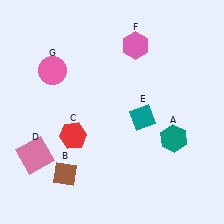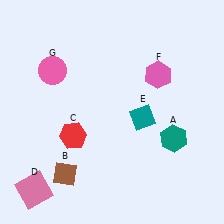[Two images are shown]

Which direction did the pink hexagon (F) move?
The pink hexagon (F) moved down.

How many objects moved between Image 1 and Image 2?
2 objects moved between the two images.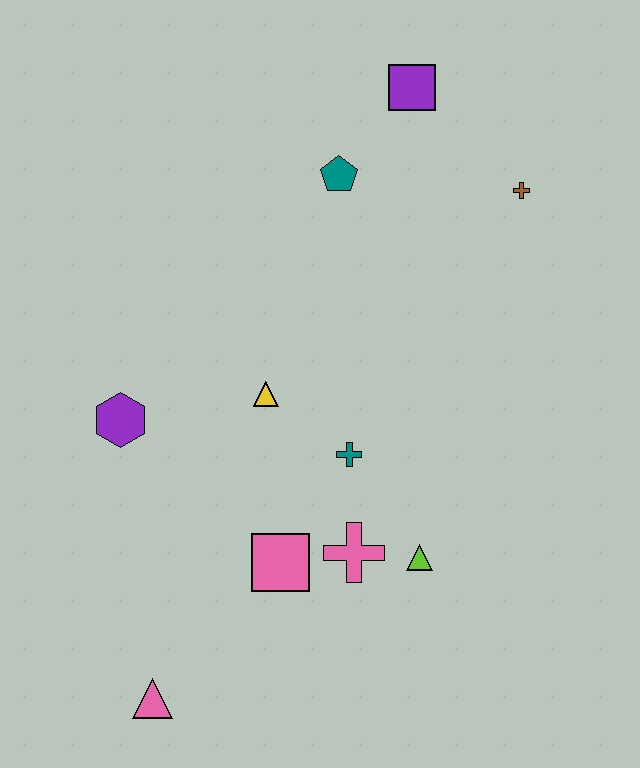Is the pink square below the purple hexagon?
Yes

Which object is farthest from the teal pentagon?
The pink triangle is farthest from the teal pentagon.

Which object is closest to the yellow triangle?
The teal cross is closest to the yellow triangle.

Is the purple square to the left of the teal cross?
No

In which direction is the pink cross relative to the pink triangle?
The pink cross is to the right of the pink triangle.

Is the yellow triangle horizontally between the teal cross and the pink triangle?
Yes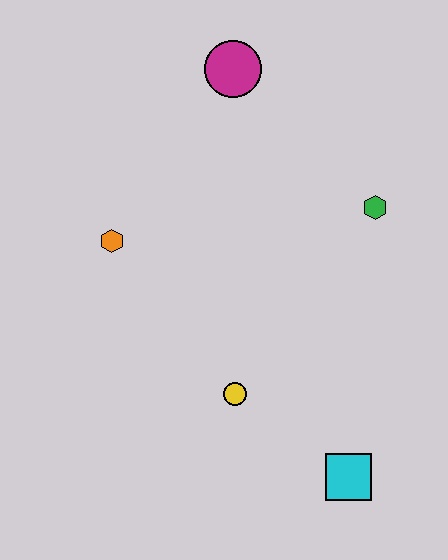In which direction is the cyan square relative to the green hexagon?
The cyan square is below the green hexagon.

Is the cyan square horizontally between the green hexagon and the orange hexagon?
Yes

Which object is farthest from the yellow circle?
The magenta circle is farthest from the yellow circle.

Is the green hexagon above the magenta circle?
No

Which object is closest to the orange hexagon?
The yellow circle is closest to the orange hexagon.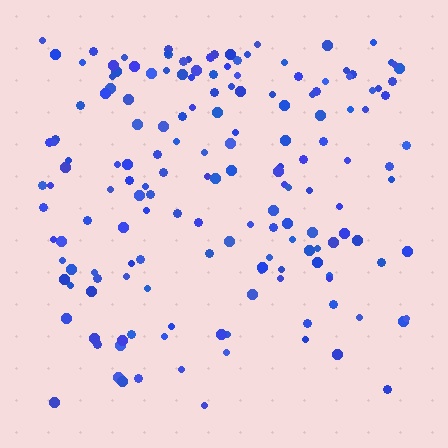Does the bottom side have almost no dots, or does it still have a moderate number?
Still a moderate number, just noticeably fewer than the top.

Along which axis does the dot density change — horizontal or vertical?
Vertical.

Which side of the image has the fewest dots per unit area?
The bottom.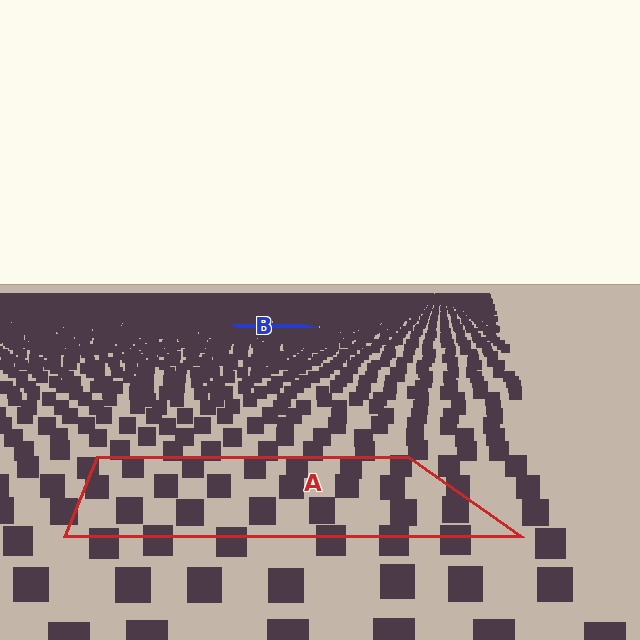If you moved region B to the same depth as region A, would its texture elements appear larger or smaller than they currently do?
They would appear larger. At a closer depth, the same texture elements are projected at a bigger on-screen size.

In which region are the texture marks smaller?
The texture marks are smaller in region B, because it is farther away.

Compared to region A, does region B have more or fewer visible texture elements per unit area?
Region B has more texture elements per unit area — they are packed more densely because it is farther away.